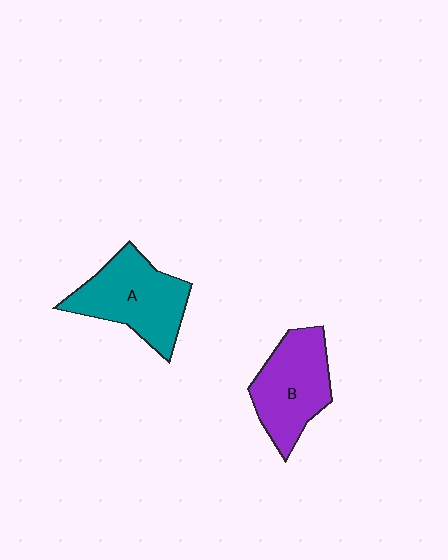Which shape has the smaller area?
Shape B (purple).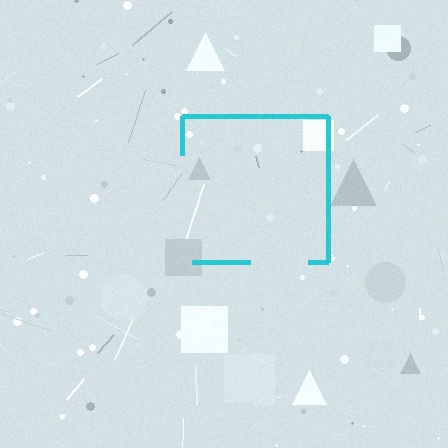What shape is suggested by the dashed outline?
The dashed outline suggests a square.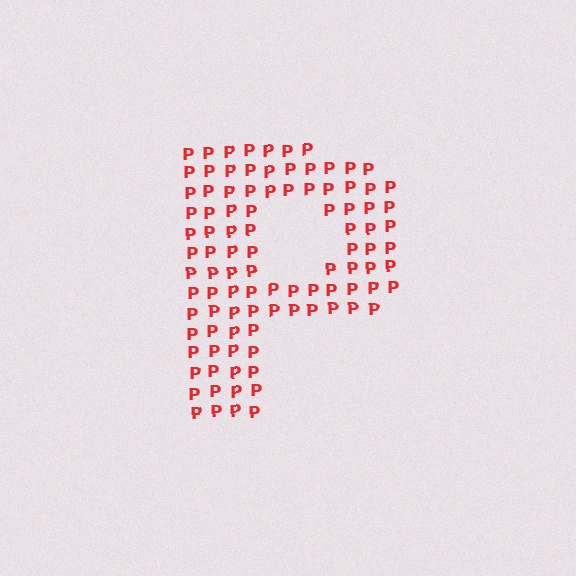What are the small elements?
The small elements are letter P's.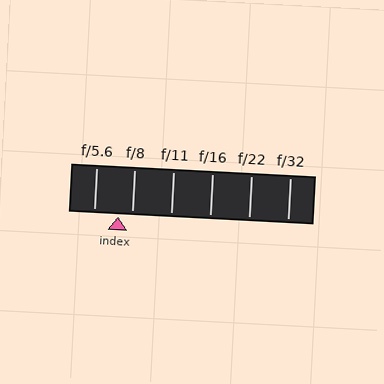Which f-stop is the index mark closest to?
The index mark is closest to f/8.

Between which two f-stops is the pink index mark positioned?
The index mark is between f/5.6 and f/8.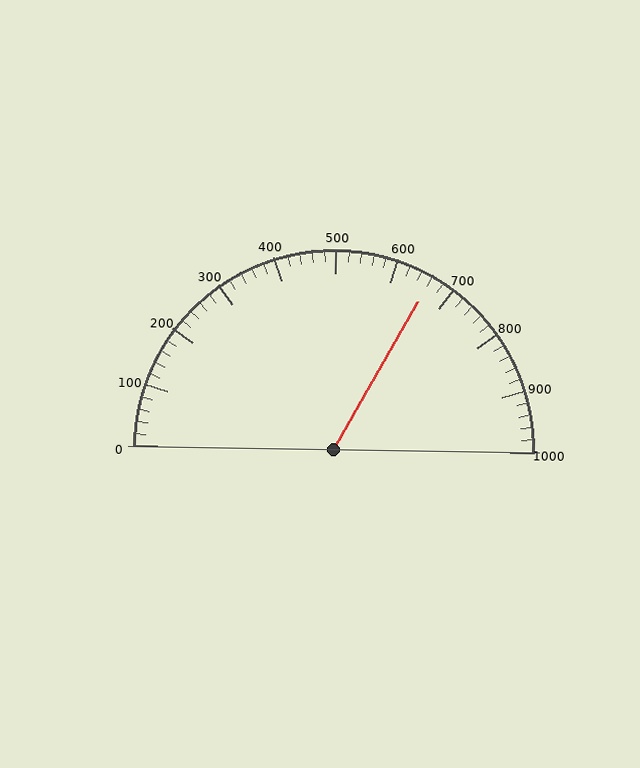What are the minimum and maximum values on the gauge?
The gauge ranges from 0 to 1000.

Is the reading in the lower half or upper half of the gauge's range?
The reading is in the upper half of the range (0 to 1000).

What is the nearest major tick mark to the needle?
The nearest major tick mark is 700.